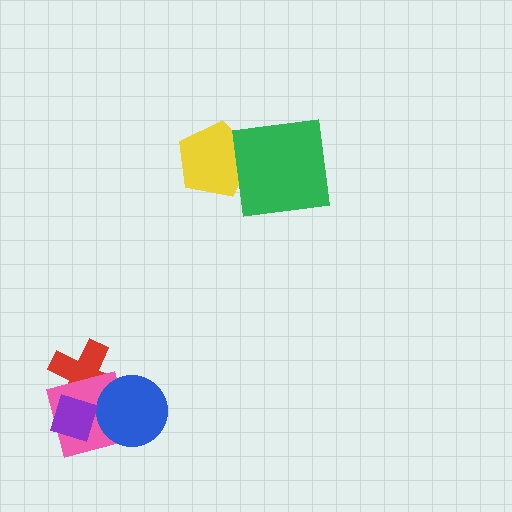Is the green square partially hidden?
No, no other shape covers it.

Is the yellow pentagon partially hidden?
Yes, it is partially covered by another shape.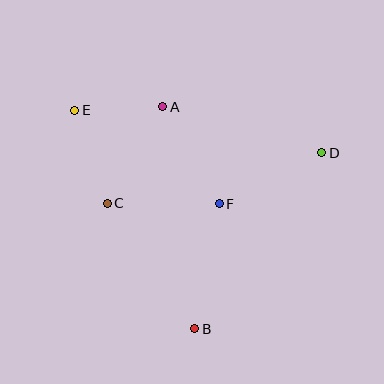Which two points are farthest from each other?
Points D and E are farthest from each other.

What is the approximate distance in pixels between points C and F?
The distance between C and F is approximately 112 pixels.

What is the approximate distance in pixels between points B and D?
The distance between B and D is approximately 217 pixels.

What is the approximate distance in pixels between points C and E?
The distance between C and E is approximately 98 pixels.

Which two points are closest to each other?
Points A and E are closest to each other.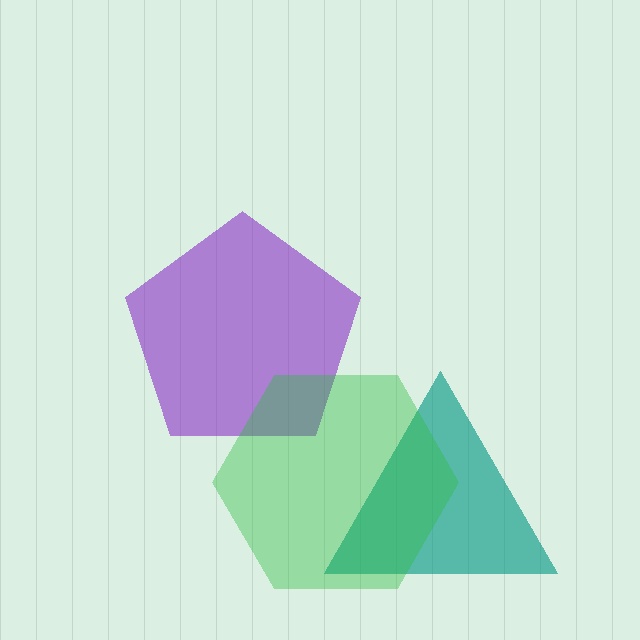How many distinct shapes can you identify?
There are 3 distinct shapes: a purple pentagon, a teal triangle, a green hexagon.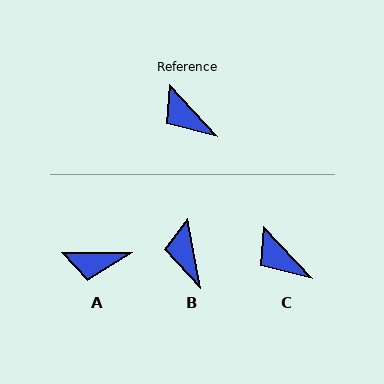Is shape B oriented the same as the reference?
No, it is off by about 32 degrees.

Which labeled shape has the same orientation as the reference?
C.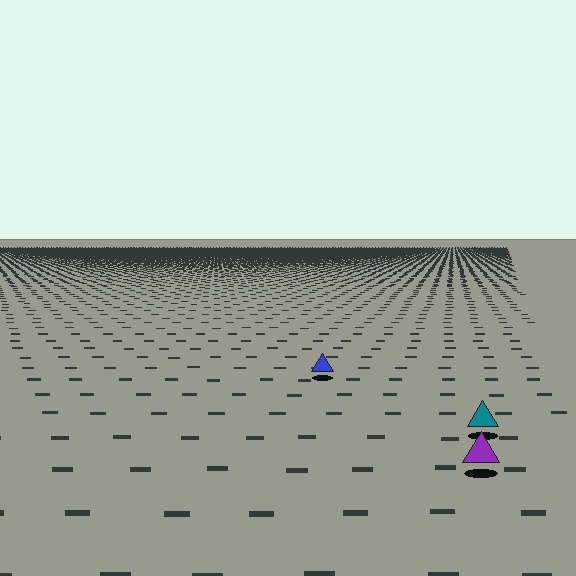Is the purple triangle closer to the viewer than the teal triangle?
Yes. The purple triangle is closer — you can tell from the texture gradient: the ground texture is coarser near it.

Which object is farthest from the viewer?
The blue triangle is farthest from the viewer. It appears smaller and the ground texture around it is denser.